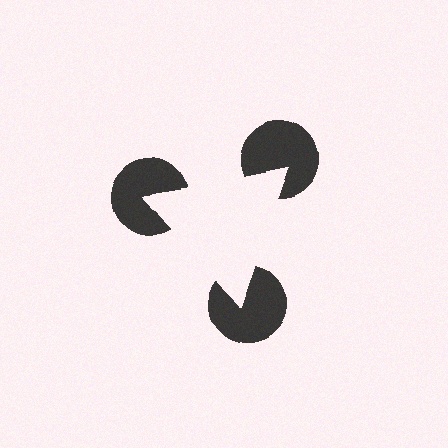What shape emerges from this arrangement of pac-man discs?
An illusory triangle — its edges are inferred from the aligned wedge cuts in the pac-man discs, not physically drawn.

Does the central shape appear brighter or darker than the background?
It typically appears slightly brighter than the background, even though no actual brightness change is drawn.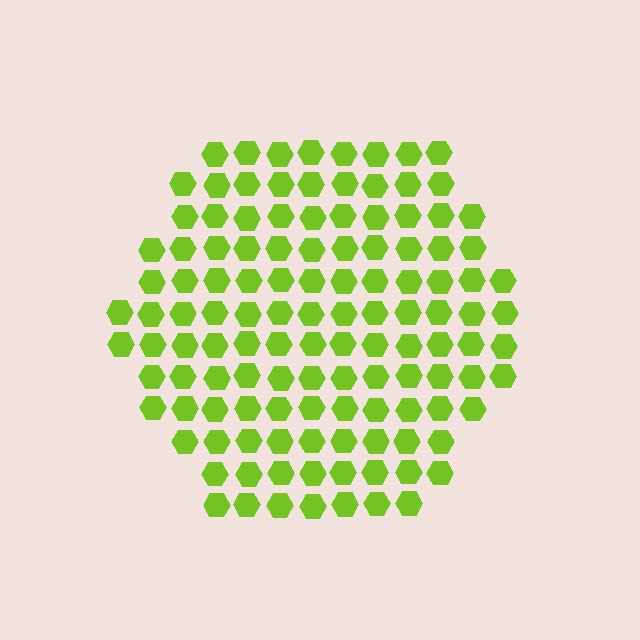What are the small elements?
The small elements are hexagons.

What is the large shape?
The large shape is a hexagon.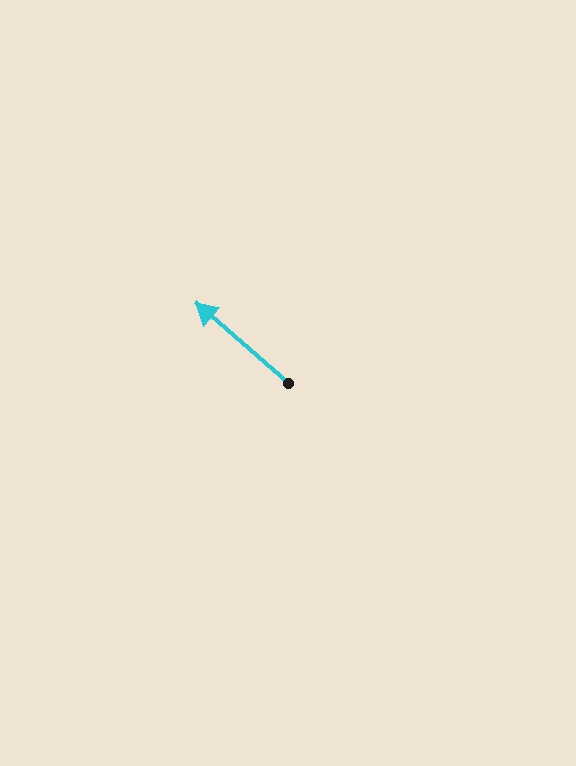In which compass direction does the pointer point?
Northwest.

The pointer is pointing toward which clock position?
Roughly 10 o'clock.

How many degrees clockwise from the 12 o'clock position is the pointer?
Approximately 311 degrees.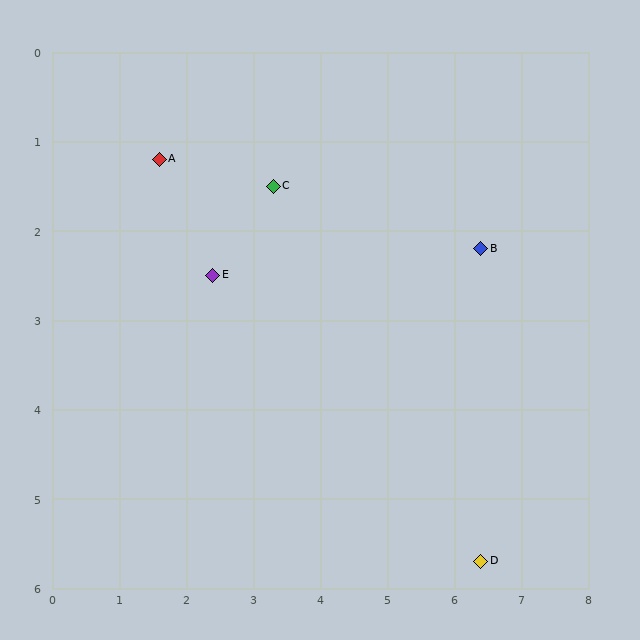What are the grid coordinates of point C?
Point C is at approximately (3.3, 1.5).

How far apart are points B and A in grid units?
Points B and A are about 4.9 grid units apart.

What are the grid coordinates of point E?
Point E is at approximately (2.4, 2.5).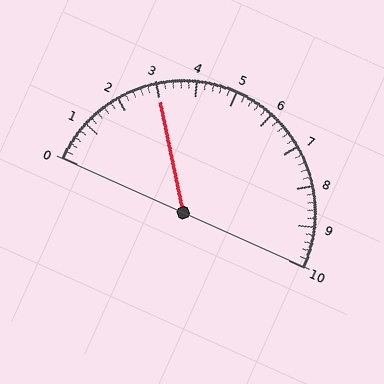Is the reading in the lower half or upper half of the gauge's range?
The reading is in the lower half of the range (0 to 10).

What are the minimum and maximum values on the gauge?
The gauge ranges from 0 to 10.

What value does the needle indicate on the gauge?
The needle indicates approximately 3.0.